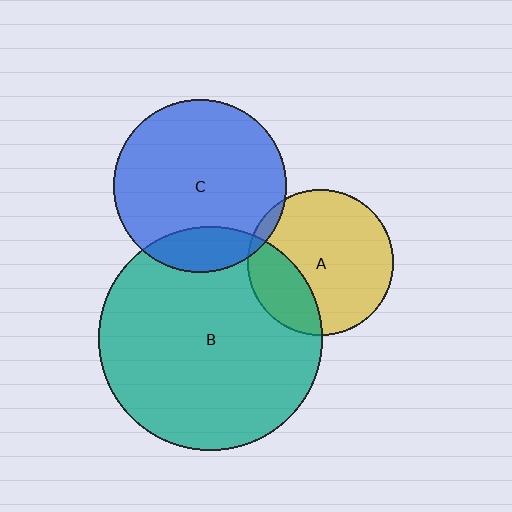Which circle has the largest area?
Circle B (teal).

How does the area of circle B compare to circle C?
Approximately 1.7 times.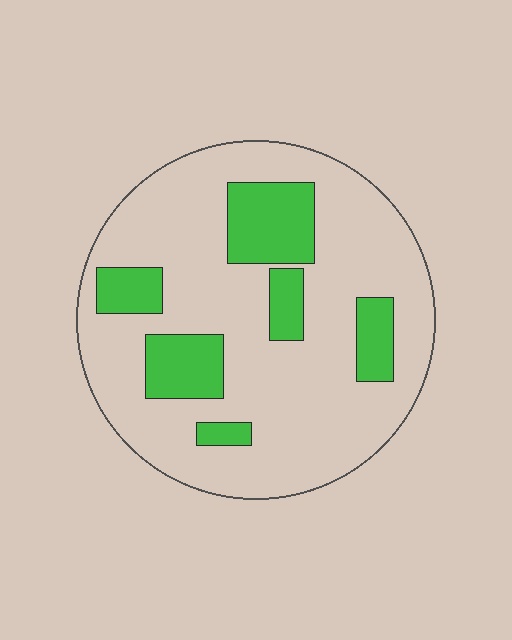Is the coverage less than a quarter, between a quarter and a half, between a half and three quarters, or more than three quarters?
Less than a quarter.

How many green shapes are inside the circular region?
6.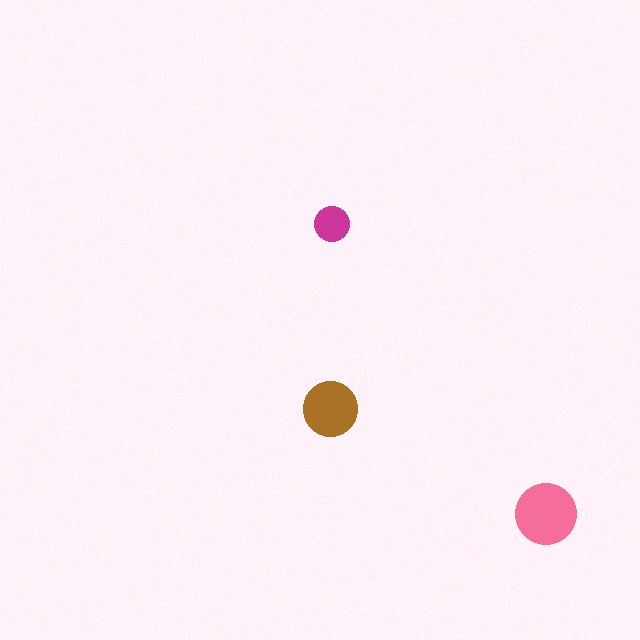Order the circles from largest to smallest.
the pink one, the brown one, the magenta one.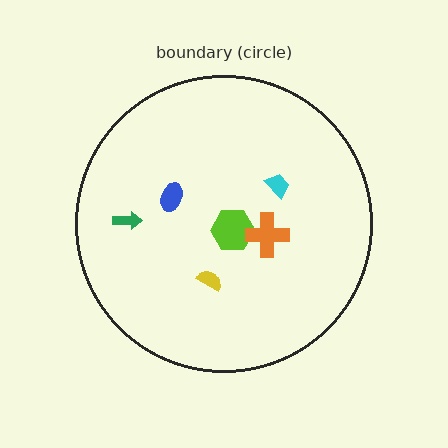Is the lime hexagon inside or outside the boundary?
Inside.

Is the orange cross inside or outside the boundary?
Inside.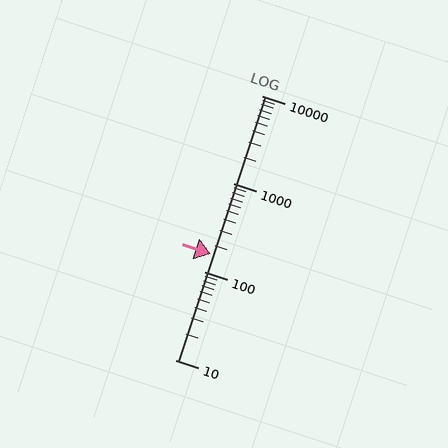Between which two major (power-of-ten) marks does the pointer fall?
The pointer is between 100 and 1000.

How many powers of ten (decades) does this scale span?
The scale spans 3 decades, from 10 to 10000.